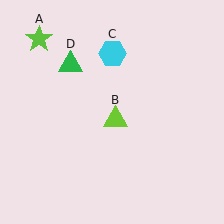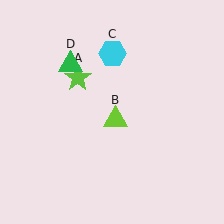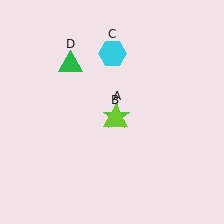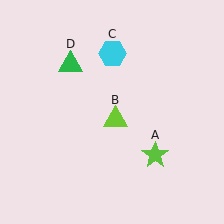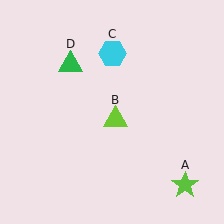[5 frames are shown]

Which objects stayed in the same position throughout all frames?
Lime triangle (object B) and cyan hexagon (object C) and green triangle (object D) remained stationary.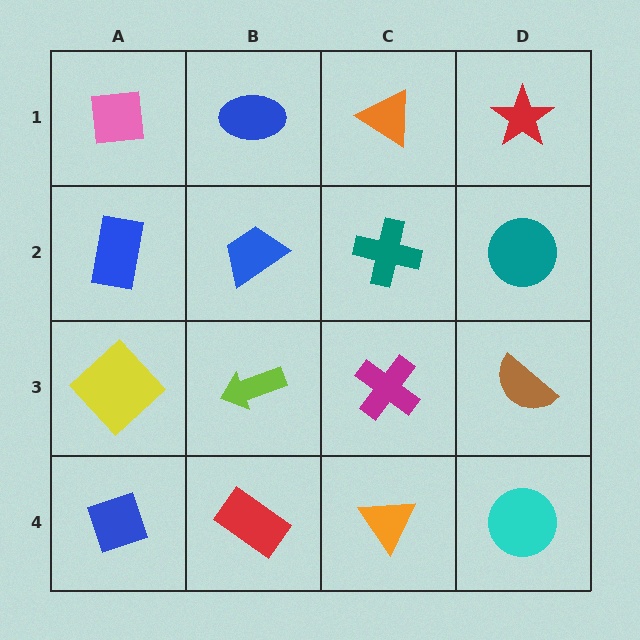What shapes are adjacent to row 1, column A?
A blue rectangle (row 2, column A), a blue ellipse (row 1, column B).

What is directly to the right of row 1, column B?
An orange triangle.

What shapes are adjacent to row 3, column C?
A teal cross (row 2, column C), an orange triangle (row 4, column C), a lime arrow (row 3, column B), a brown semicircle (row 3, column D).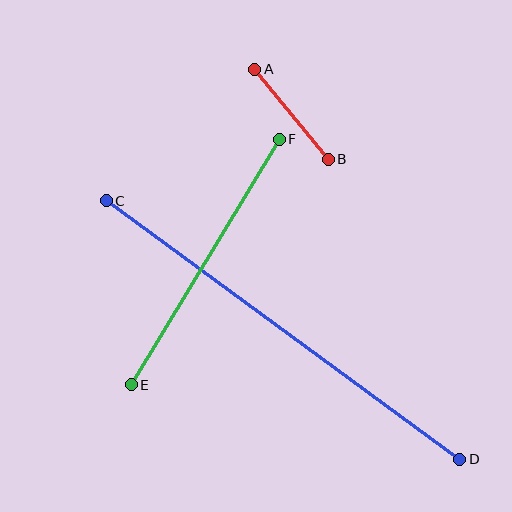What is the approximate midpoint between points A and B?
The midpoint is at approximately (292, 114) pixels.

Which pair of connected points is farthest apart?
Points C and D are farthest apart.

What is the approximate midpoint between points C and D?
The midpoint is at approximately (283, 330) pixels.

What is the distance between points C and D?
The distance is approximately 438 pixels.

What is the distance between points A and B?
The distance is approximately 116 pixels.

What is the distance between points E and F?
The distance is approximately 287 pixels.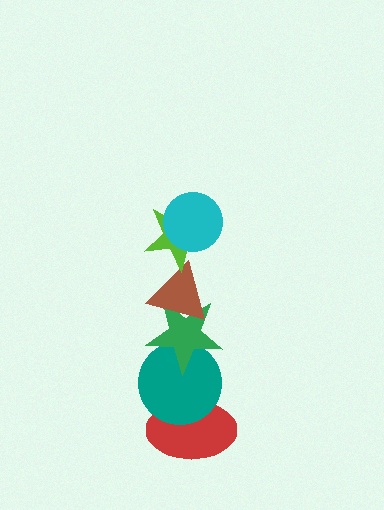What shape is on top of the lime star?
The cyan circle is on top of the lime star.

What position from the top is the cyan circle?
The cyan circle is 1st from the top.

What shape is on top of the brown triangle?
The lime star is on top of the brown triangle.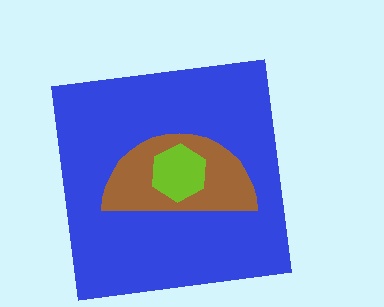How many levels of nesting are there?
3.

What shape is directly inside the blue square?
The brown semicircle.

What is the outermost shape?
The blue square.